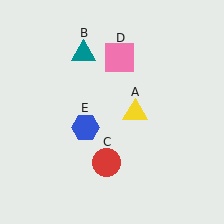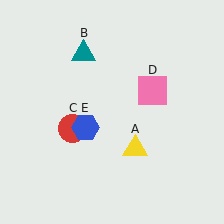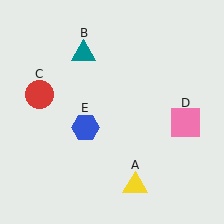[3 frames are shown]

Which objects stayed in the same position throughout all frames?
Teal triangle (object B) and blue hexagon (object E) remained stationary.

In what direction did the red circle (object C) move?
The red circle (object C) moved up and to the left.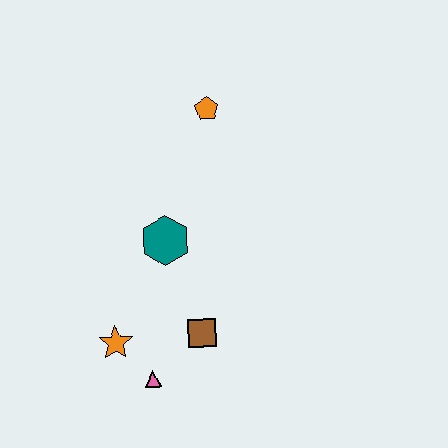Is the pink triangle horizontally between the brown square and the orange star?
Yes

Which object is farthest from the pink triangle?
The orange pentagon is farthest from the pink triangle.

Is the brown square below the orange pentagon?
Yes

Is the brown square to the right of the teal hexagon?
Yes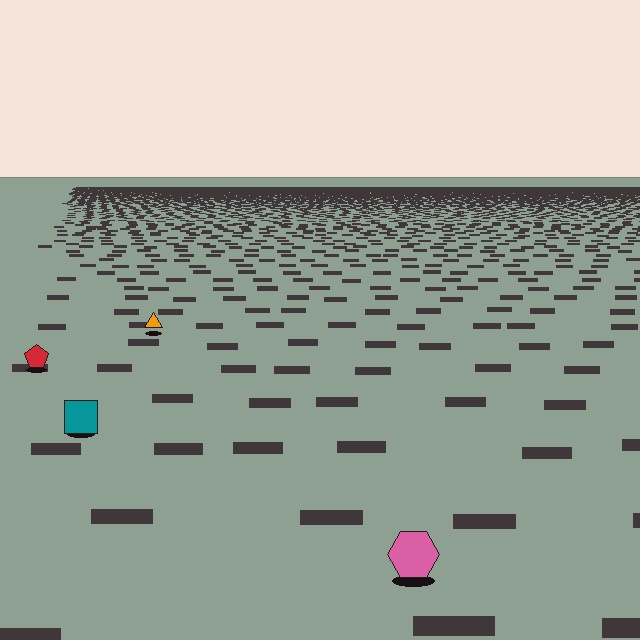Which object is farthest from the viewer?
The orange triangle is farthest from the viewer. It appears smaller and the ground texture around it is denser.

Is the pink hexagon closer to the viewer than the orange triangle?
Yes. The pink hexagon is closer — you can tell from the texture gradient: the ground texture is coarser near it.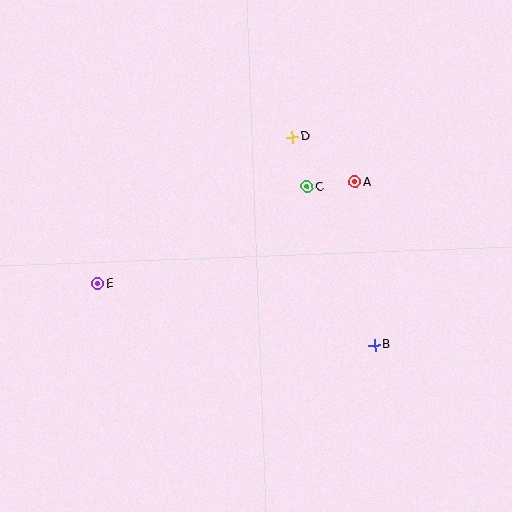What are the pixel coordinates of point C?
Point C is at (307, 187).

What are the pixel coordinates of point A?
Point A is at (355, 182).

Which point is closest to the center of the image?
Point C at (307, 187) is closest to the center.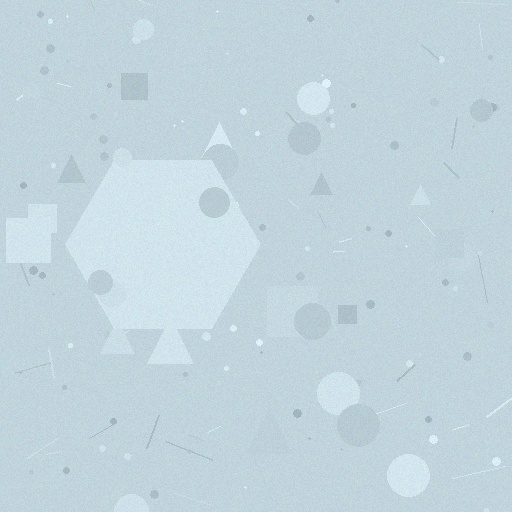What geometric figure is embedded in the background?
A hexagon is embedded in the background.